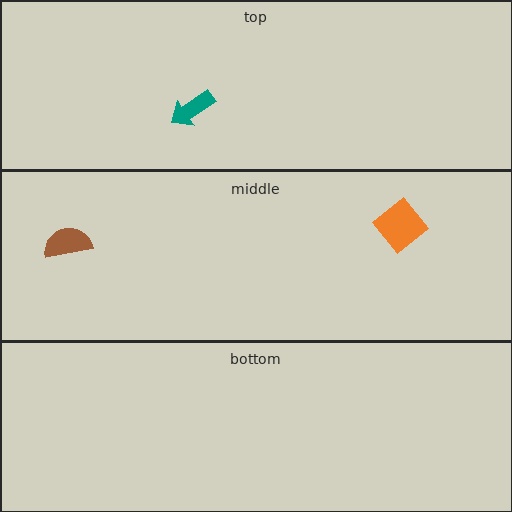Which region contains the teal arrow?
The top region.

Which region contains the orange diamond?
The middle region.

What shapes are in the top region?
The teal arrow.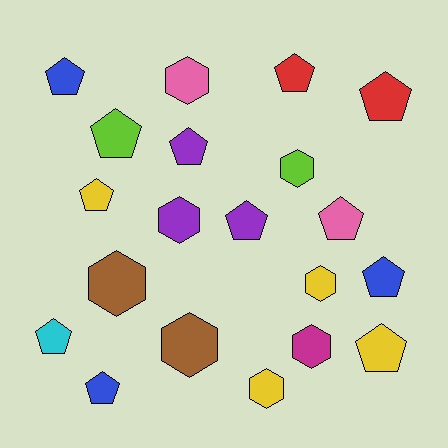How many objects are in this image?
There are 20 objects.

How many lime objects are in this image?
There are 2 lime objects.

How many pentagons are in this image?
There are 12 pentagons.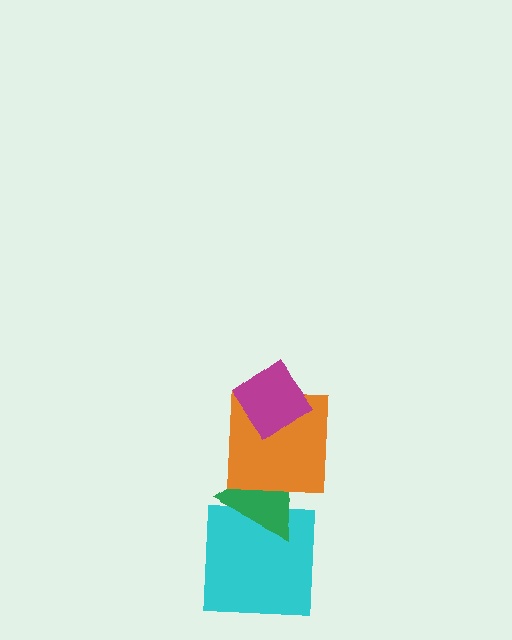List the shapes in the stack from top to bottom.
From top to bottom: the magenta diamond, the orange square, the green triangle, the cyan square.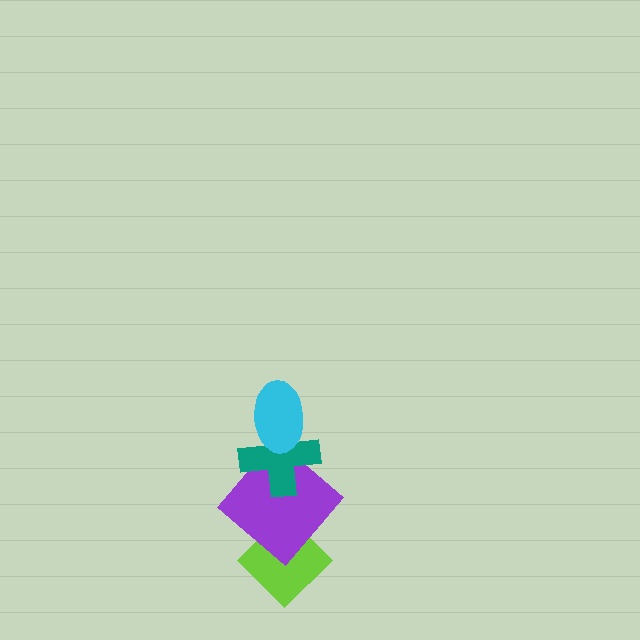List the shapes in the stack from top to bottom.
From top to bottom: the cyan ellipse, the teal cross, the purple diamond, the lime diamond.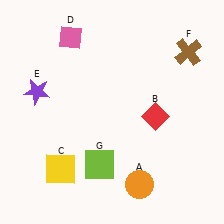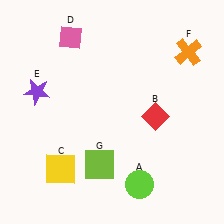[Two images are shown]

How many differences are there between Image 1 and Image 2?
There are 2 differences between the two images.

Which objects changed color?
A changed from orange to lime. F changed from brown to orange.